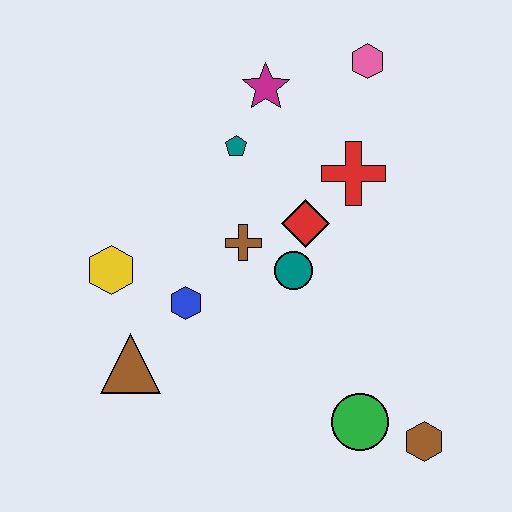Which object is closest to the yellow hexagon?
The blue hexagon is closest to the yellow hexagon.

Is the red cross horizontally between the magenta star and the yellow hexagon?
No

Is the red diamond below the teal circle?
No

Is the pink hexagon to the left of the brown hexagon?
Yes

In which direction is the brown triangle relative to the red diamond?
The brown triangle is to the left of the red diamond.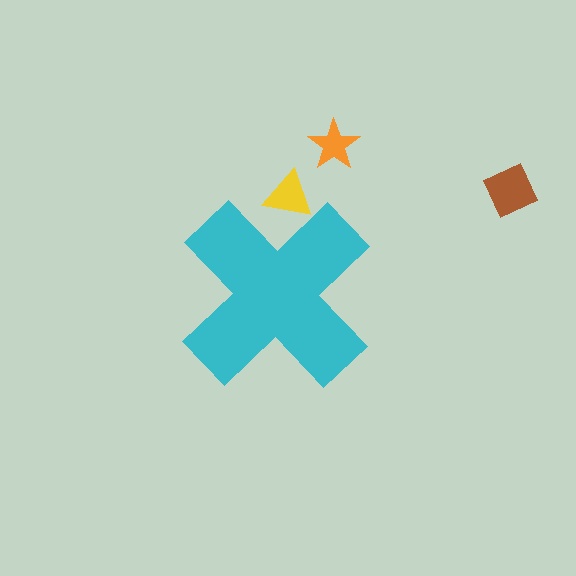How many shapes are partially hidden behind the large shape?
1 shape is partially hidden.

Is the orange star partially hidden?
No, the orange star is fully visible.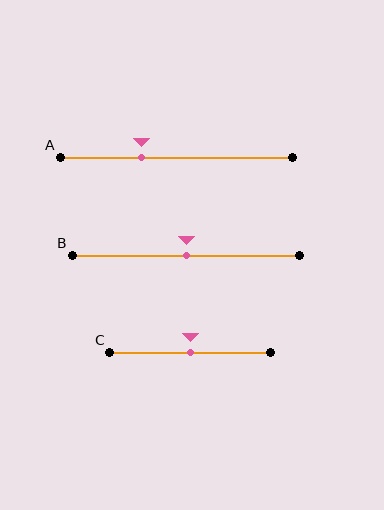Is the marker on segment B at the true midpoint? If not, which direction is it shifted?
Yes, the marker on segment B is at the true midpoint.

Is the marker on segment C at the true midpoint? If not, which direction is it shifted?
Yes, the marker on segment C is at the true midpoint.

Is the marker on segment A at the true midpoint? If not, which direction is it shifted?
No, the marker on segment A is shifted to the left by about 15% of the segment length.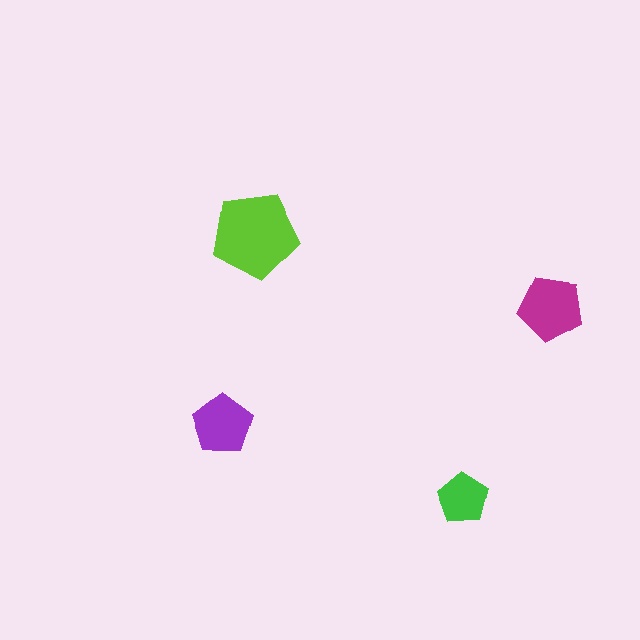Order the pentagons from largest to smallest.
the lime one, the magenta one, the purple one, the green one.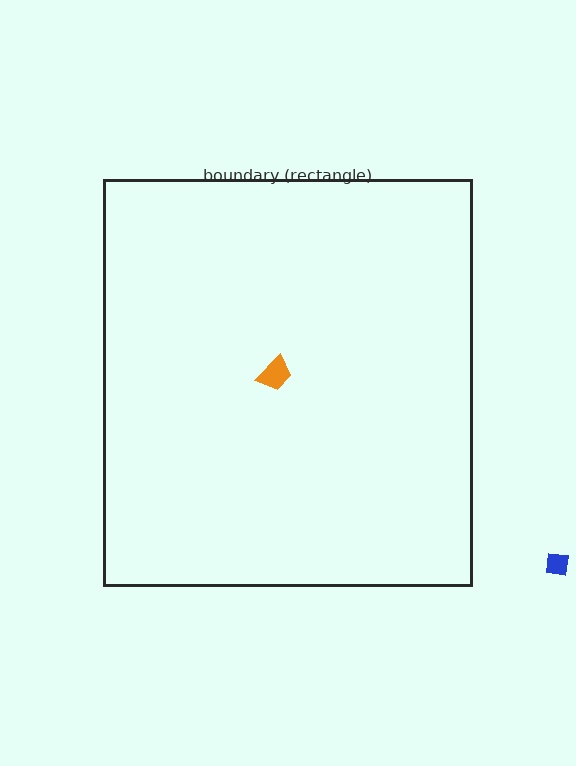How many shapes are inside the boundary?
1 inside, 1 outside.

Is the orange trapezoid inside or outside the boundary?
Inside.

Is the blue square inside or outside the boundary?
Outside.